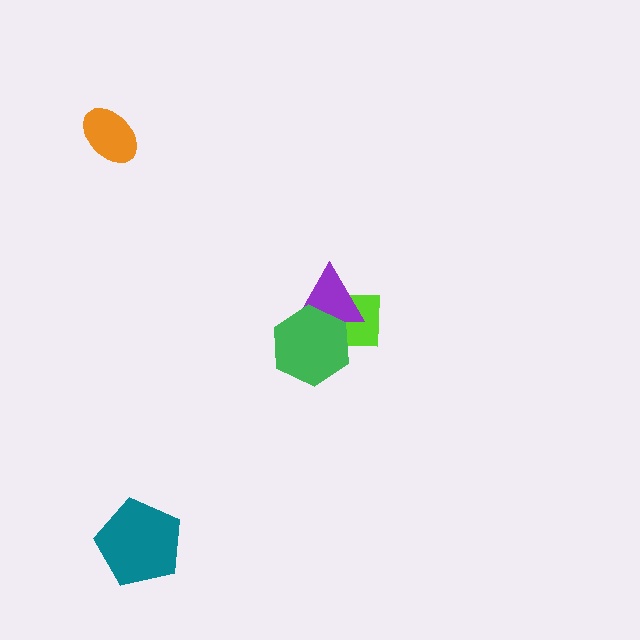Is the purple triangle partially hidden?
Yes, it is partially covered by another shape.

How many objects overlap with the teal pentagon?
0 objects overlap with the teal pentagon.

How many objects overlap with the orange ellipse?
0 objects overlap with the orange ellipse.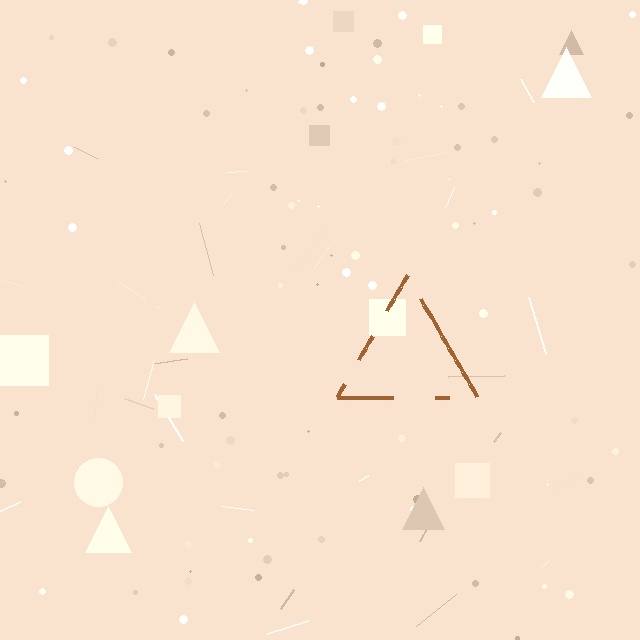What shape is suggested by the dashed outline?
The dashed outline suggests a triangle.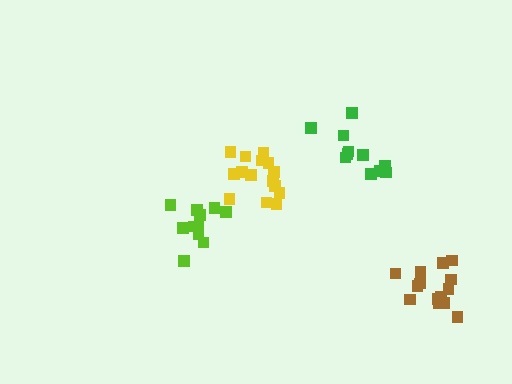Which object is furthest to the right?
The brown cluster is rightmost.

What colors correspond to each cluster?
The clusters are colored: green, yellow, lime, brown.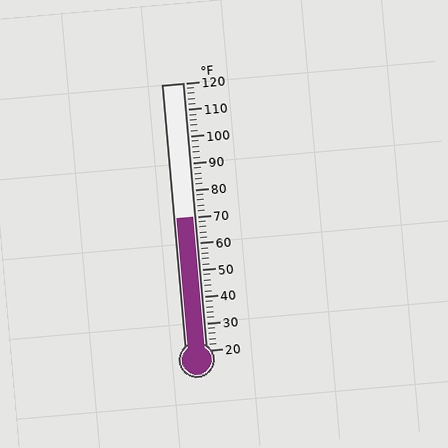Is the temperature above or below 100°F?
The temperature is below 100°F.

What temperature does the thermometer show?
The thermometer shows approximately 70°F.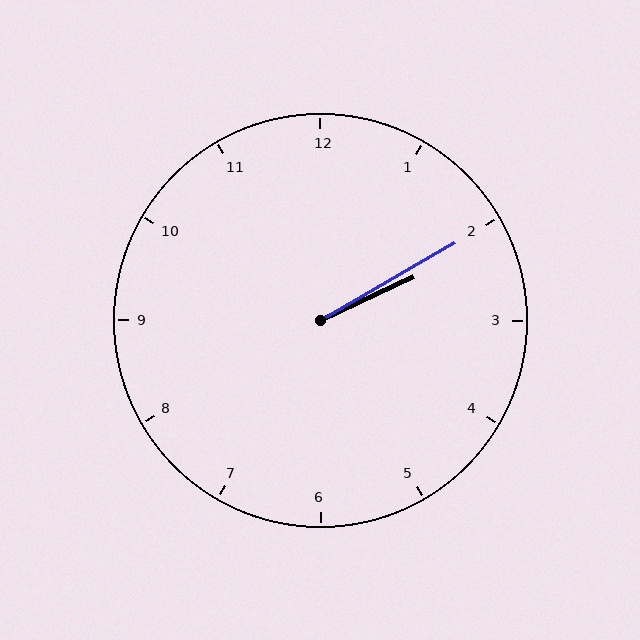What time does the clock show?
2:10.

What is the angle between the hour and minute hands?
Approximately 5 degrees.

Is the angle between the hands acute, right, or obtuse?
It is acute.